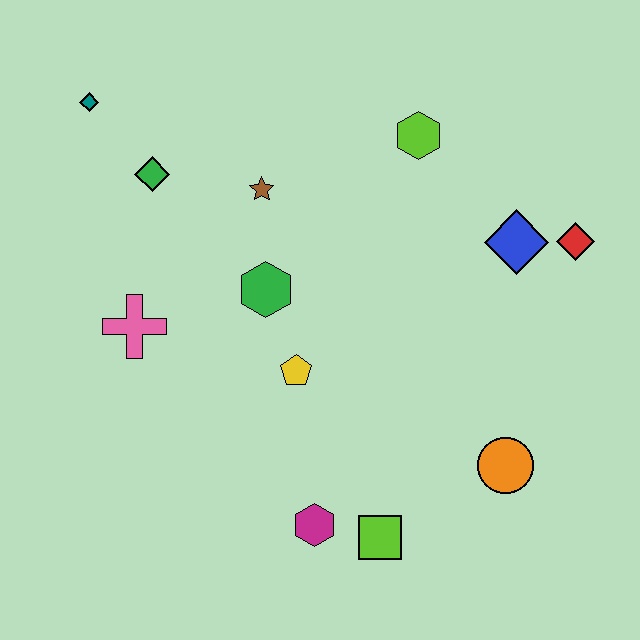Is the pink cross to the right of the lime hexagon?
No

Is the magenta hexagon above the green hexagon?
No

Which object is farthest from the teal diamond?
The orange circle is farthest from the teal diamond.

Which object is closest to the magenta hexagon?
The lime square is closest to the magenta hexagon.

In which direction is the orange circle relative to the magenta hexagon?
The orange circle is to the right of the magenta hexagon.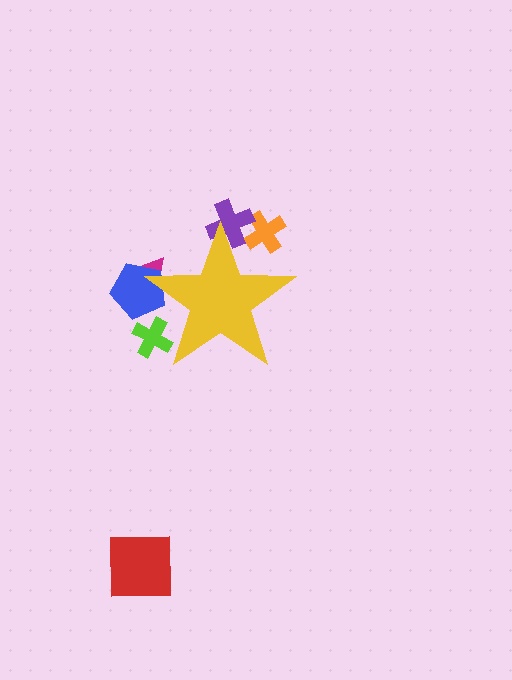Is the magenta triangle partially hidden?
Yes, the magenta triangle is partially hidden behind the yellow star.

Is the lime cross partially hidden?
Yes, the lime cross is partially hidden behind the yellow star.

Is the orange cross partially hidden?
Yes, the orange cross is partially hidden behind the yellow star.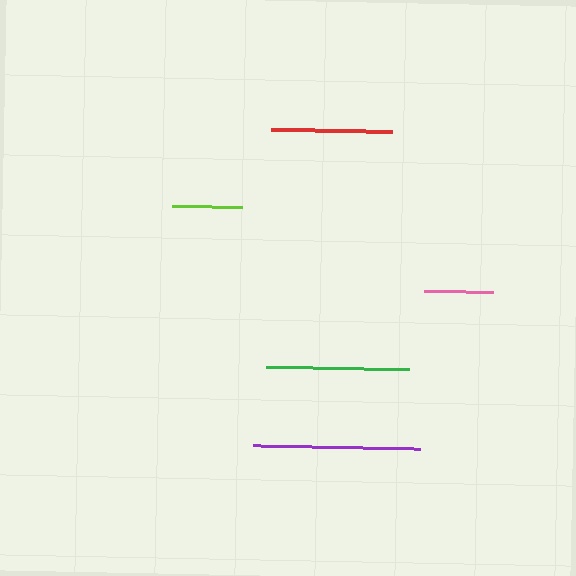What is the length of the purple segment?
The purple segment is approximately 166 pixels long.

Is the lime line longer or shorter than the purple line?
The purple line is longer than the lime line.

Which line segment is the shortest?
The pink line is the shortest at approximately 69 pixels.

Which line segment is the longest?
The purple line is the longest at approximately 166 pixels.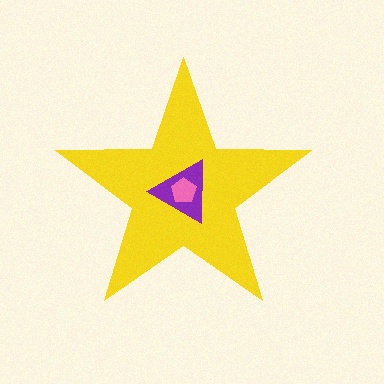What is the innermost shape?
The pink pentagon.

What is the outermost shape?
The yellow star.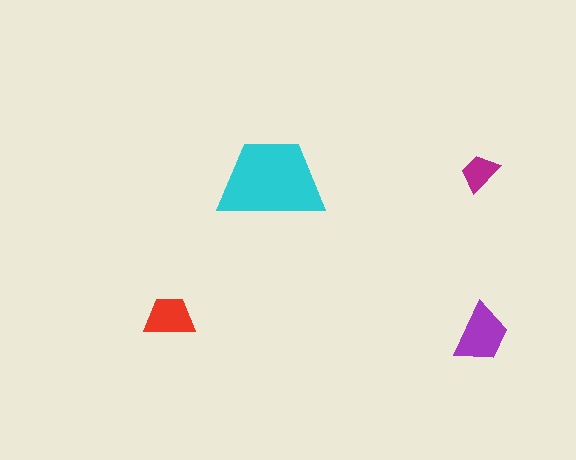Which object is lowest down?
The purple trapezoid is bottommost.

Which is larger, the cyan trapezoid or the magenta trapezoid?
The cyan one.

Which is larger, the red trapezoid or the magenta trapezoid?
The red one.